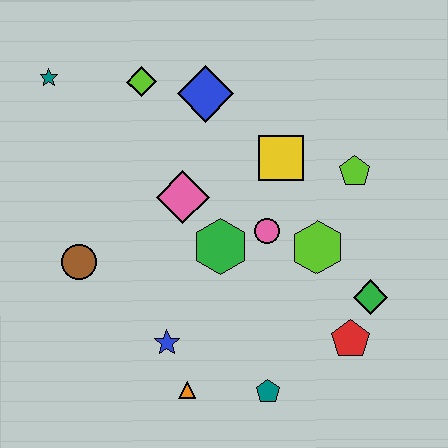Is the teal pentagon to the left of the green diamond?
Yes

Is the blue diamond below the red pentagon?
No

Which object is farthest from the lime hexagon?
The teal star is farthest from the lime hexagon.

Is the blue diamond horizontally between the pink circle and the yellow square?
No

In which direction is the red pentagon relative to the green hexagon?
The red pentagon is to the right of the green hexagon.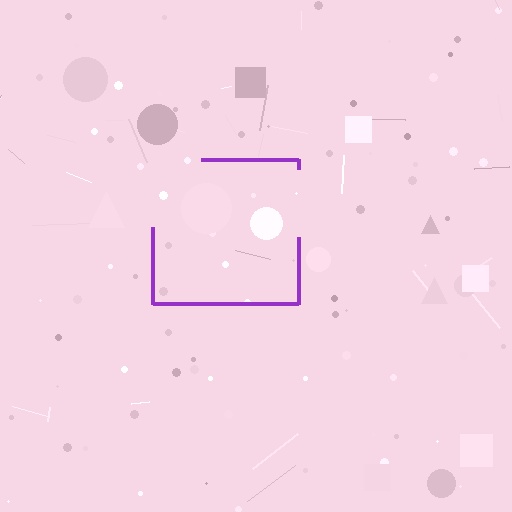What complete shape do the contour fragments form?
The contour fragments form a square.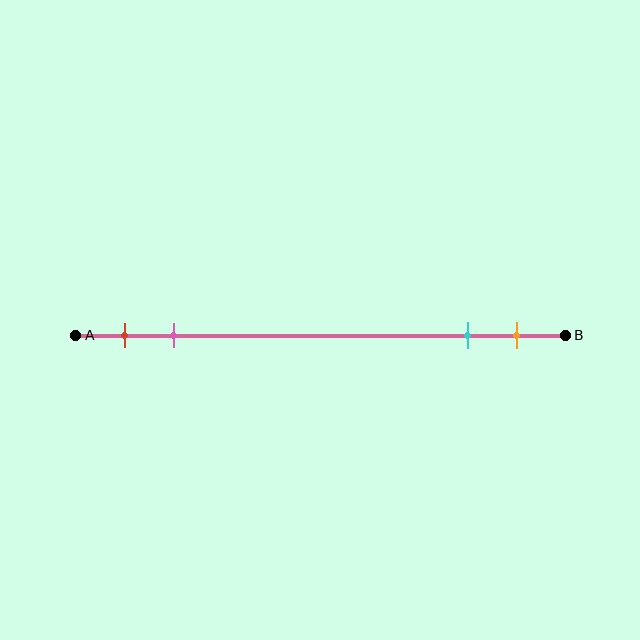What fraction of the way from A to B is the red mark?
The red mark is approximately 10% (0.1) of the way from A to B.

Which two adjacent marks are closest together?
The cyan and orange marks are the closest adjacent pair.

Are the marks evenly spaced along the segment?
No, the marks are not evenly spaced.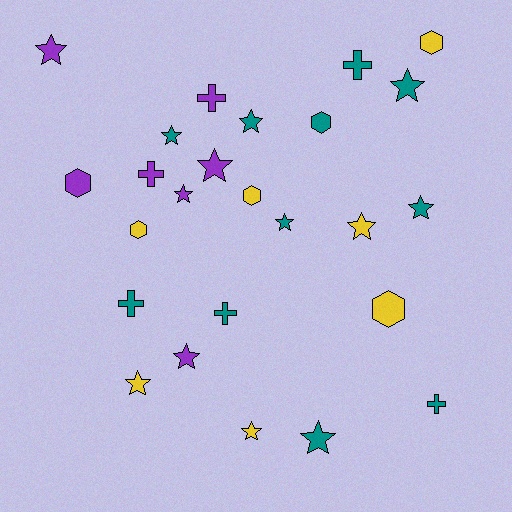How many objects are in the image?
There are 25 objects.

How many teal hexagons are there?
There is 1 teal hexagon.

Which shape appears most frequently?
Star, with 13 objects.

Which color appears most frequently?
Teal, with 11 objects.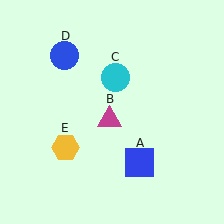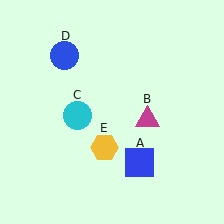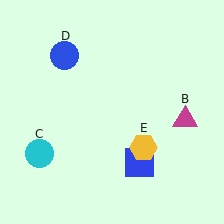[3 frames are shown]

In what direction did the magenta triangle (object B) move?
The magenta triangle (object B) moved right.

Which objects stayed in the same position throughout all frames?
Blue square (object A) and blue circle (object D) remained stationary.